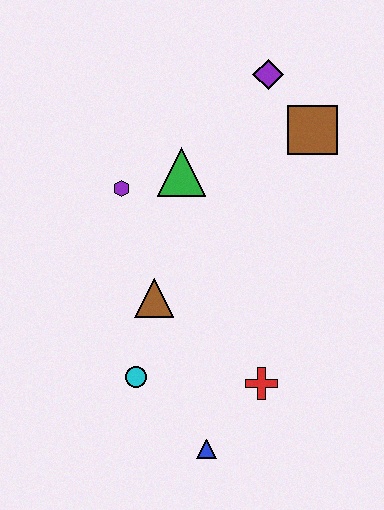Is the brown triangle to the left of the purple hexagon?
No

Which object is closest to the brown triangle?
The cyan circle is closest to the brown triangle.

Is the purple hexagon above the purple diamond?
No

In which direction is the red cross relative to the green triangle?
The red cross is below the green triangle.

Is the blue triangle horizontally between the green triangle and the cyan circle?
No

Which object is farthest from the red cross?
The purple diamond is farthest from the red cross.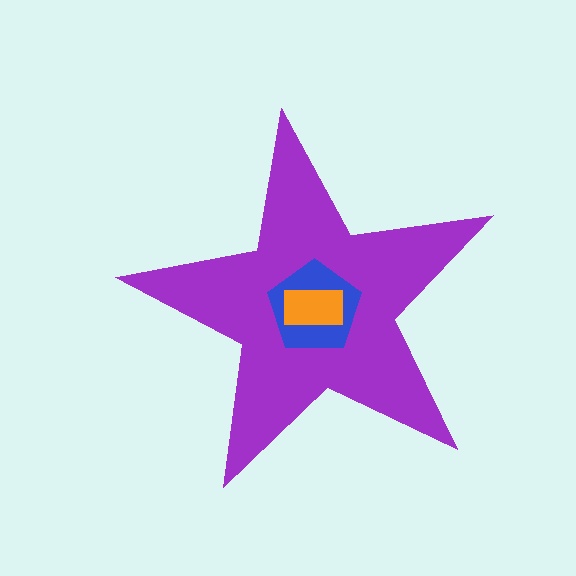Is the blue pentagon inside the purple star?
Yes.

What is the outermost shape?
The purple star.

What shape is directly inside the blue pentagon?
The orange rectangle.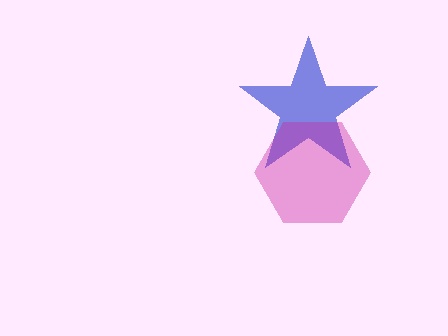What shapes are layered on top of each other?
The layered shapes are: a blue star, a magenta hexagon.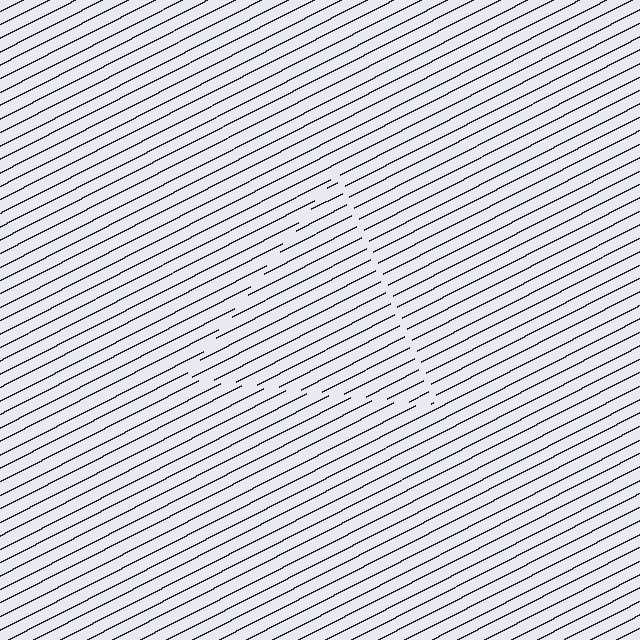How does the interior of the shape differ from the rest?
The interior of the shape contains the same grating, shifted by half a period — the contour is defined by the phase discontinuity where line-ends from the inner and outer gratings abut.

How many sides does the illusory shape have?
3 sides — the line-ends trace a triangle.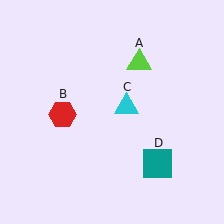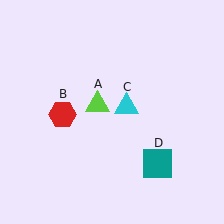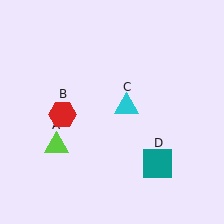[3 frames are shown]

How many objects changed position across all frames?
1 object changed position: lime triangle (object A).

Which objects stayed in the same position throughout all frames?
Red hexagon (object B) and cyan triangle (object C) and teal square (object D) remained stationary.